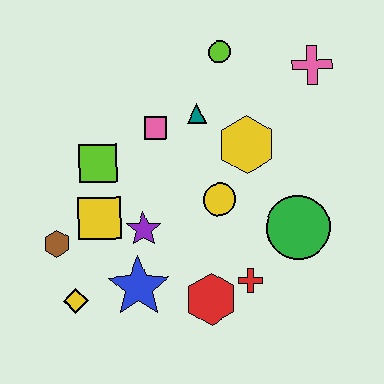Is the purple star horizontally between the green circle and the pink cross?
No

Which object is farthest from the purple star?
The pink cross is farthest from the purple star.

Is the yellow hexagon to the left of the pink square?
No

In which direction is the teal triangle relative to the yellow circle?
The teal triangle is above the yellow circle.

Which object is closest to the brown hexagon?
The yellow square is closest to the brown hexagon.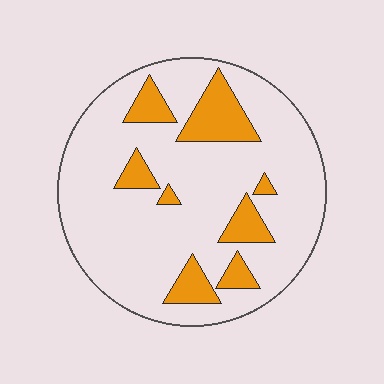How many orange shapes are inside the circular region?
8.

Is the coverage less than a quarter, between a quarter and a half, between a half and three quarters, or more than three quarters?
Less than a quarter.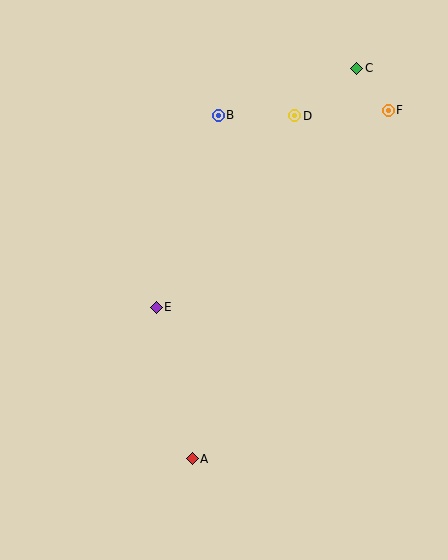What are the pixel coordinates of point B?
Point B is at (218, 115).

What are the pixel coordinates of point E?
Point E is at (156, 307).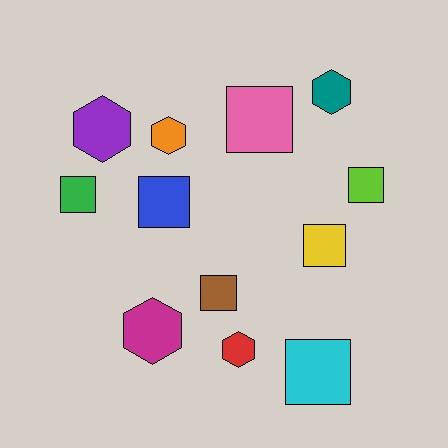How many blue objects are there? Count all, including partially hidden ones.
There is 1 blue object.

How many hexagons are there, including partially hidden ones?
There are 5 hexagons.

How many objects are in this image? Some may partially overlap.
There are 12 objects.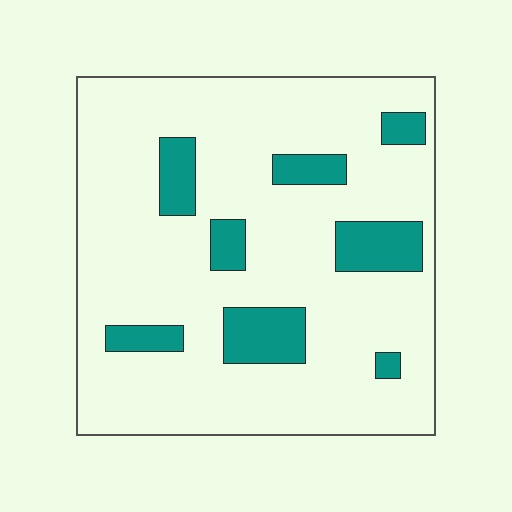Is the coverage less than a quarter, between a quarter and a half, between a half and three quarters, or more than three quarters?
Less than a quarter.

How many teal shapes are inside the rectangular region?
8.